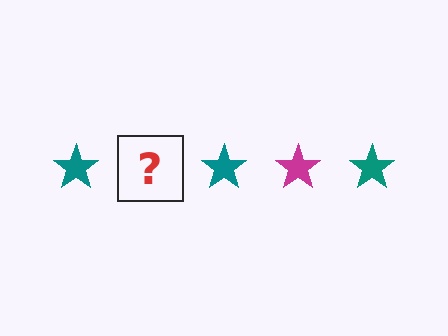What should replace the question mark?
The question mark should be replaced with a magenta star.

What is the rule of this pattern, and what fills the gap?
The rule is that the pattern cycles through teal, magenta stars. The gap should be filled with a magenta star.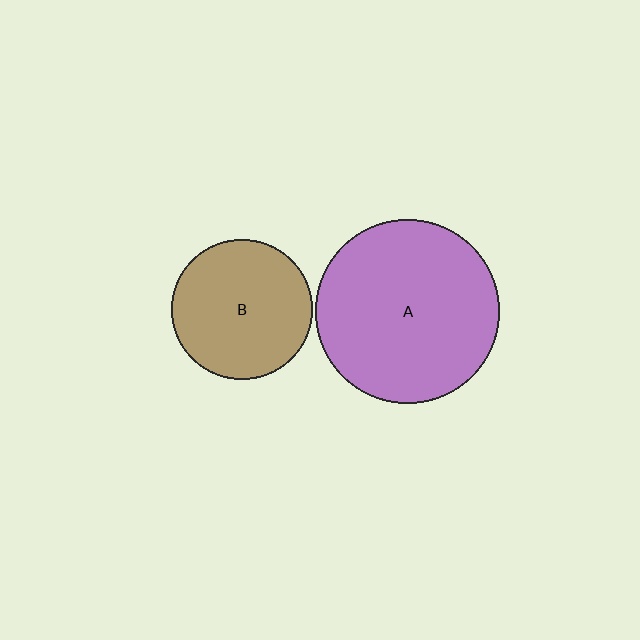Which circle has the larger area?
Circle A (purple).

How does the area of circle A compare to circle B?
Approximately 1.7 times.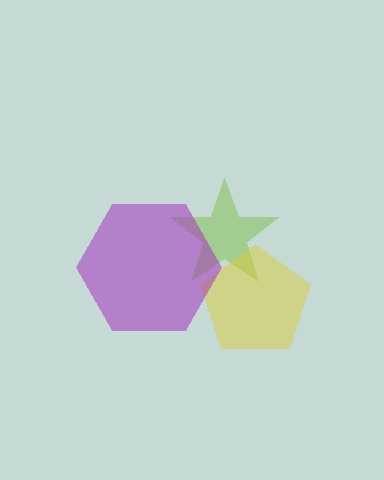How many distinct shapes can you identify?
There are 3 distinct shapes: a lime star, a yellow pentagon, a purple hexagon.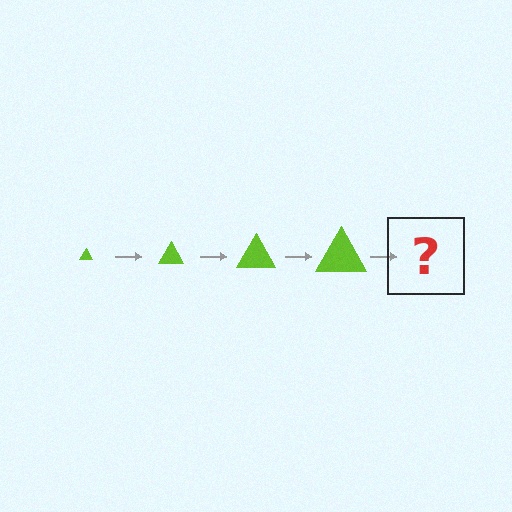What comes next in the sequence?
The next element should be a lime triangle, larger than the previous one.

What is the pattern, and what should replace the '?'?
The pattern is that the triangle gets progressively larger each step. The '?' should be a lime triangle, larger than the previous one.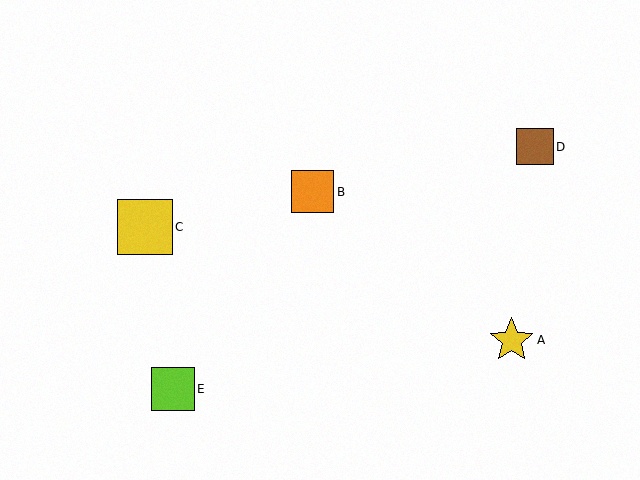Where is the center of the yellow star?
The center of the yellow star is at (512, 340).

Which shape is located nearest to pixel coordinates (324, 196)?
The orange square (labeled B) at (313, 192) is nearest to that location.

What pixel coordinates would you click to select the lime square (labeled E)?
Click at (173, 389) to select the lime square E.